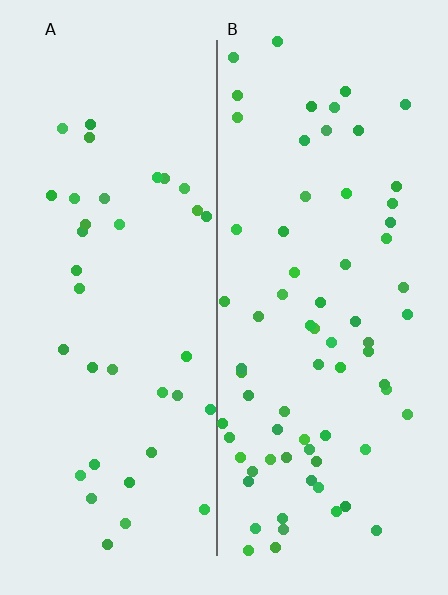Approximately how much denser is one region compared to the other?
Approximately 1.9× — region B over region A.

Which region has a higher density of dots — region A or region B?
B (the right).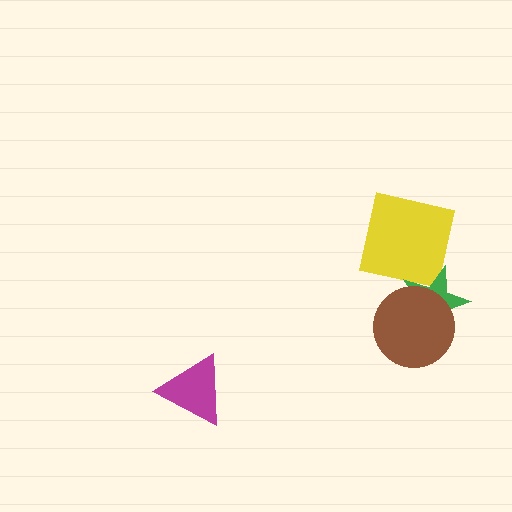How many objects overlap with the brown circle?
1 object overlaps with the brown circle.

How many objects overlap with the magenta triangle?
0 objects overlap with the magenta triangle.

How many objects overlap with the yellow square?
1 object overlaps with the yellow square.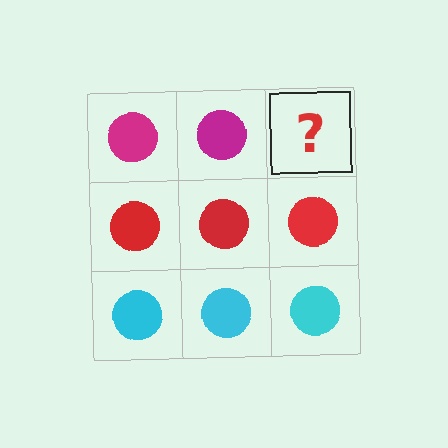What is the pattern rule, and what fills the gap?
The rule is that each row has a consistent color. The gap should be filled with a magenta circle.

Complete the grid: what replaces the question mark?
The question mark should be replaced with a magenta circle.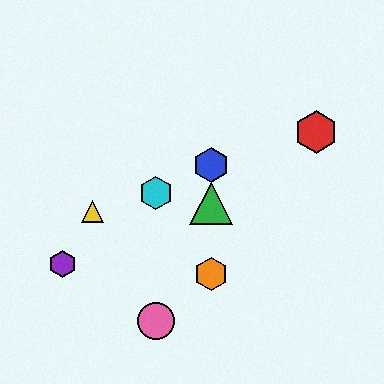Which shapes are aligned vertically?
The blue hexagon, the green triangle, the orange hexagon are aligned vertically.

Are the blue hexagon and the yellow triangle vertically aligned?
No, the blue hexagon is at x≈211 and the yellow triangle is at x≈93.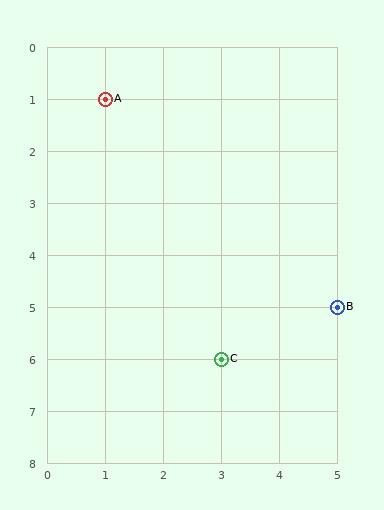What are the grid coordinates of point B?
Point B is at grid coordinates (5, 5).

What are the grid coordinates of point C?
Point C is at grid coordinates (3, 6).